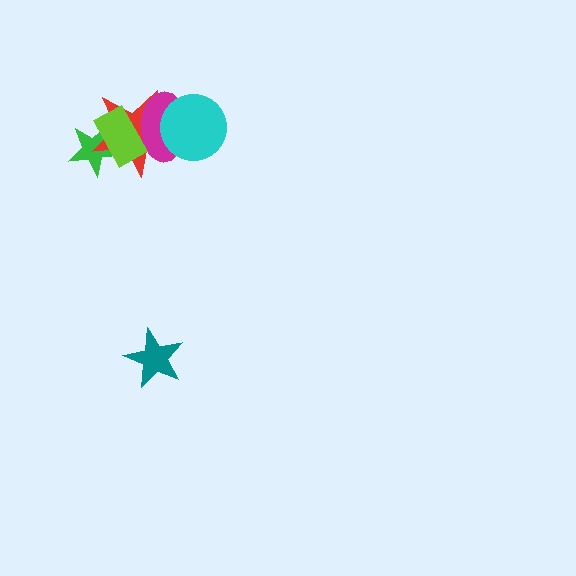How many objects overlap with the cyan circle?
2 objects overlap with the cyan circle.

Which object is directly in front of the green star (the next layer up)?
The red star is directly in front of the green star.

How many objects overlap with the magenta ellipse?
3 objects overlap with the magenta ellipse.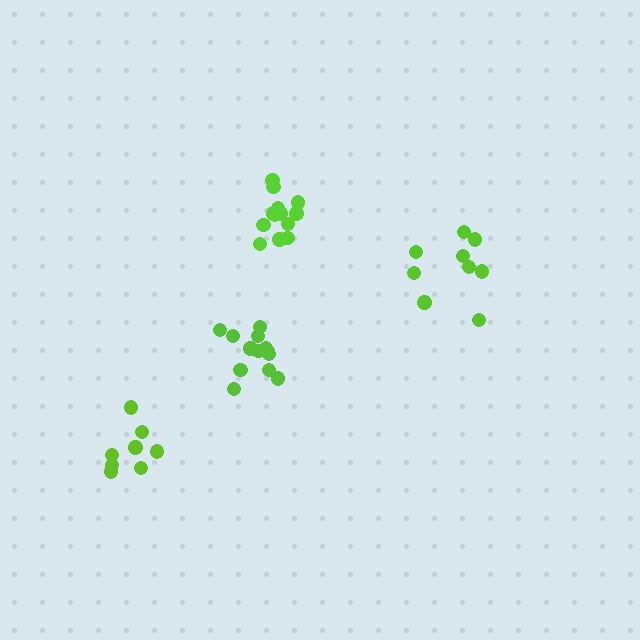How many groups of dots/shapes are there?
There are 4 groups.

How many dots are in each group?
Group 1: 13 dots, Group 2: 8 dots, Group 3: 13 dots, Group 4: 9 dots (43 total).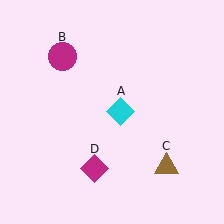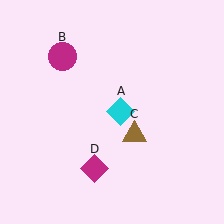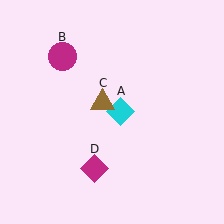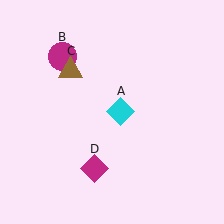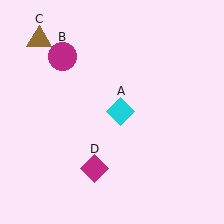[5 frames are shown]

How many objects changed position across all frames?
1 object changed position: brown triangle (object C).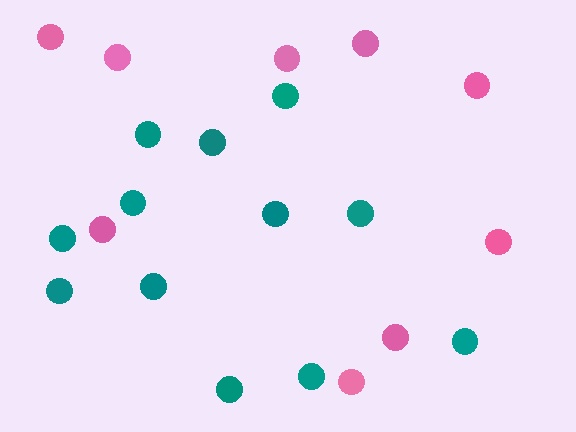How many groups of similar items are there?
There are 2 groups: one group of teal circles (12) and one group of pink circles (9).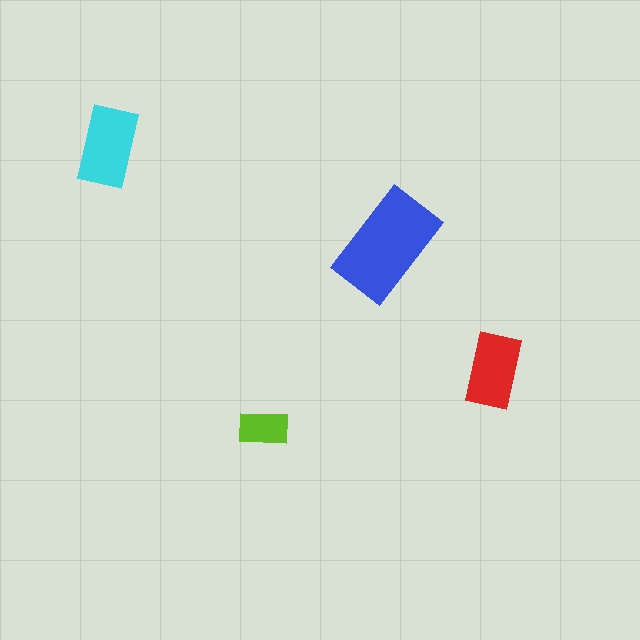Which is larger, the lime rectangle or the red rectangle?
The red one.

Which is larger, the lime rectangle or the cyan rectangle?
The cyan one.